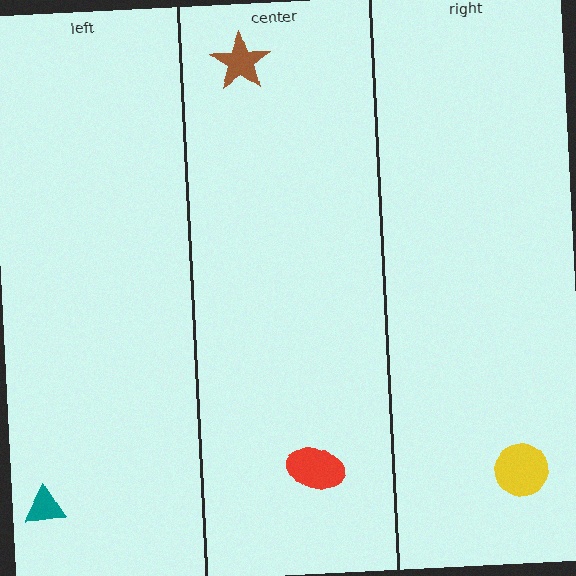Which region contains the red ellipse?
The center region.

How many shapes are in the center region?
2.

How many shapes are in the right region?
1.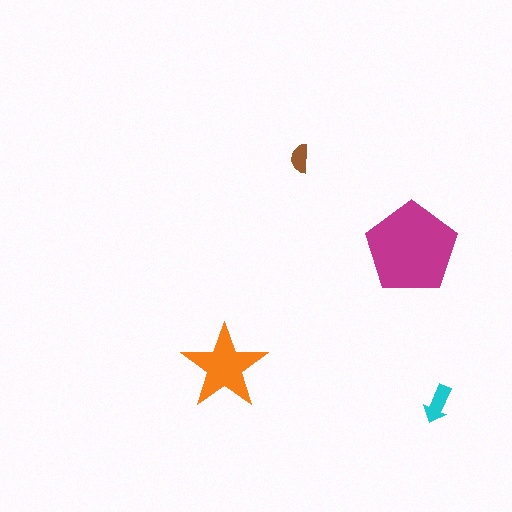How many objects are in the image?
There are 4 objects in the image.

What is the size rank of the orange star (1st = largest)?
2nd.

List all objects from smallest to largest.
The brown semicircle, the cyan arrow, the orange star, the magenta pentagon.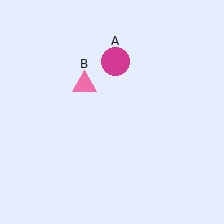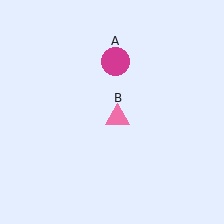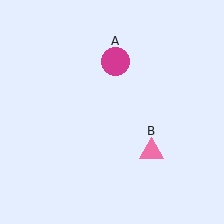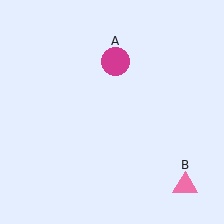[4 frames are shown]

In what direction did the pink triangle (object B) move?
The pink triangle (object B) moved down and to the right.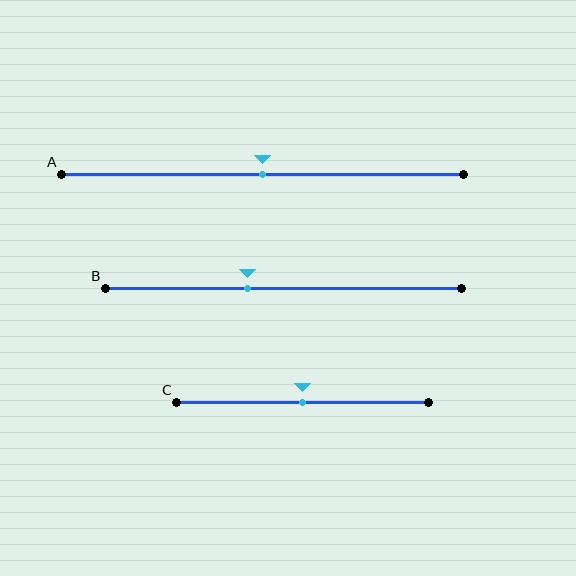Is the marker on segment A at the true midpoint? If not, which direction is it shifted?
Yes, the marker on segment A is at the true midpoint.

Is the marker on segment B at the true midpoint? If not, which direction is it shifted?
No, the marker on segment B is shifted to the left by about 10% of the segment length.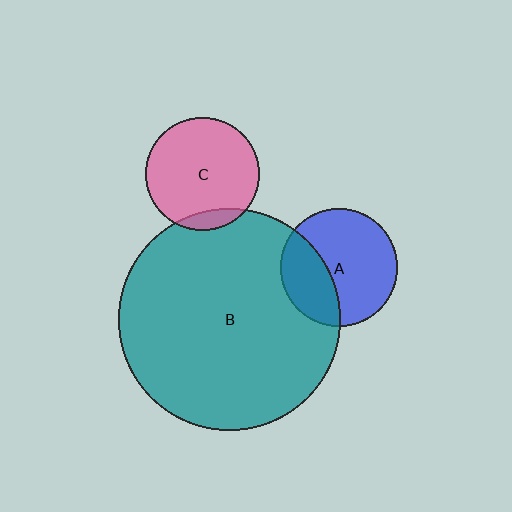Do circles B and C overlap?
Yes.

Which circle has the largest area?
Circle B (teal).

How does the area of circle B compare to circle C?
Approximately 3.8 times.